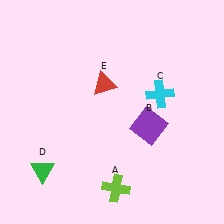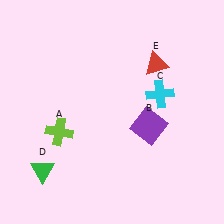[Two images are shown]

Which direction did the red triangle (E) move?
The red triangle (E) moved right.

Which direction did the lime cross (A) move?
The lime cross (A) moved left.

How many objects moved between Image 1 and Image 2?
2 objects moved between the two images.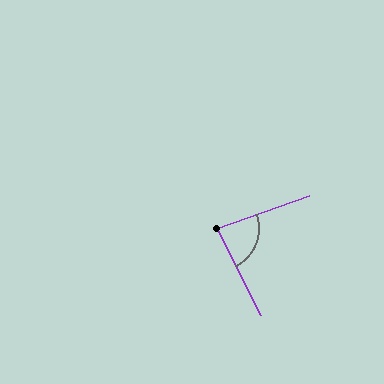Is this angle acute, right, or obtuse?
It is acute.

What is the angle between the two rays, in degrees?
Approximately 83 degrees.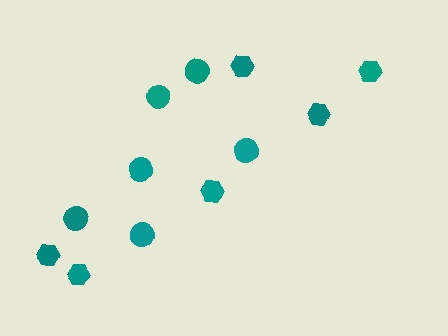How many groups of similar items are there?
There are 2 groups: one group of hexagons (6) and one group of circles (6).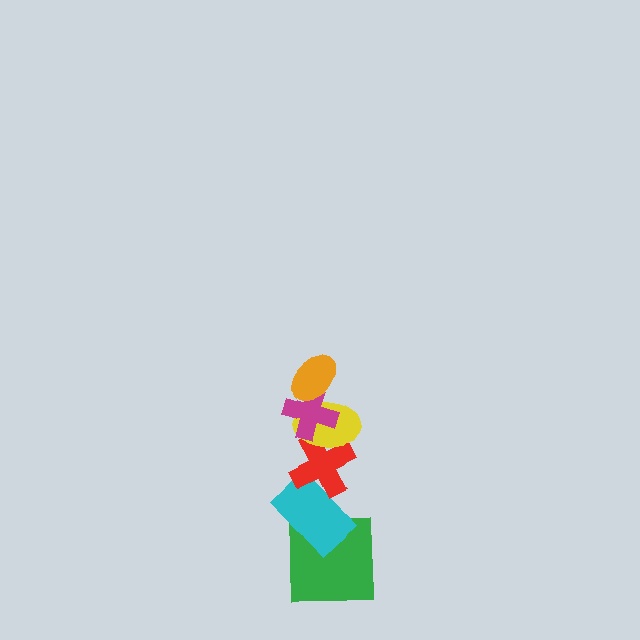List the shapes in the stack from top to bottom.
From top to bottom: the orange ellipse, the magenta cross, the yellow ellipse, the red cross, the cyan rectangle, the green square.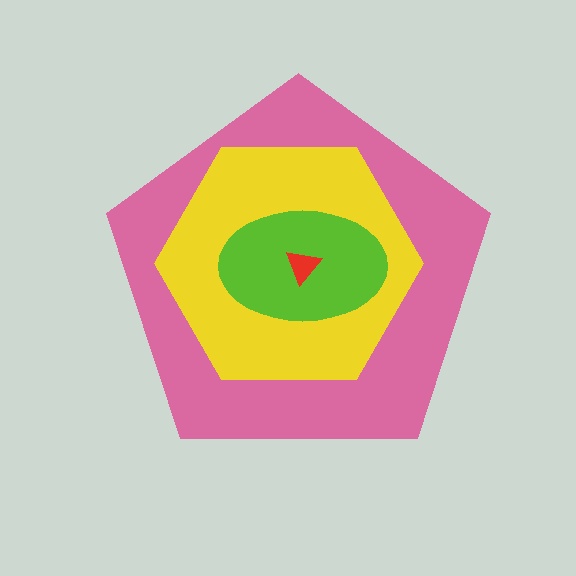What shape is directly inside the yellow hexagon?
The lime ellipse.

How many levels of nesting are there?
4.